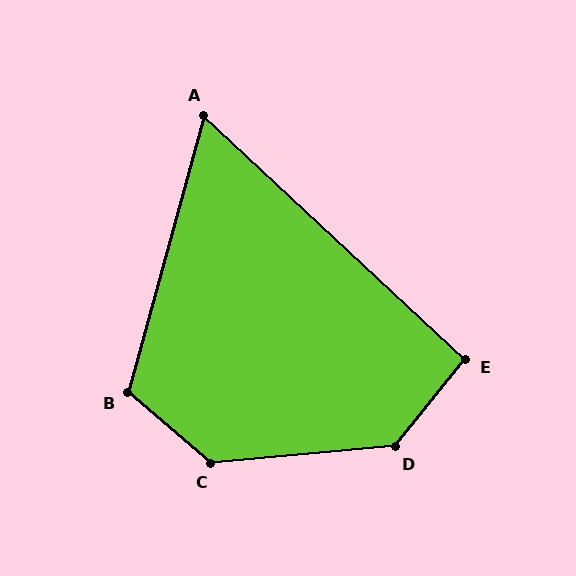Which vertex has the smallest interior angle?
A, at approximately 63 degrees.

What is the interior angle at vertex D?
Approximately 134 degrees (obtuse).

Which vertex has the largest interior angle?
C, at approximately 134 degrees.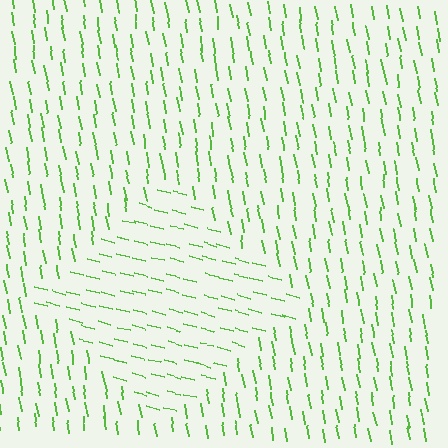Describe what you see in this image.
The image is filled with small lime line segments. A diamond region in the image has lines oriented differently from the surrounding lines, creating a visible texture boundary.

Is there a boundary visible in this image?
Yes, there is a texture boundary formed by a change in line orientation.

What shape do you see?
I see a diamond.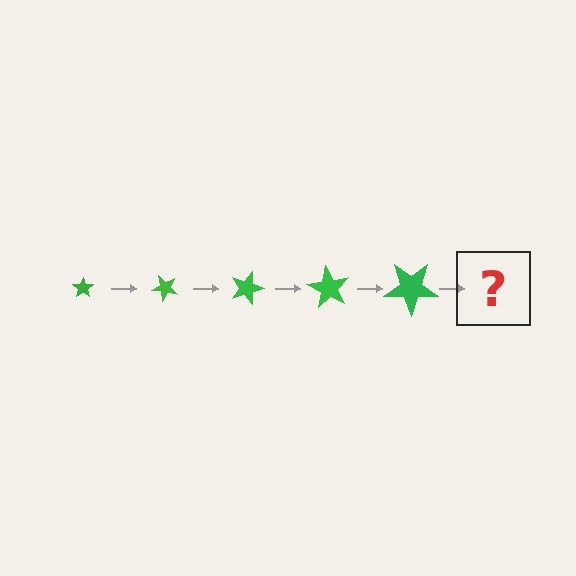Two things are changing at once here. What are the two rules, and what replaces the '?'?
The two rules are that the star grows larger each step and it rotates 45 degrees each step. The '?' should be a star, larger than the previous one and rotated 225 degrees from the start.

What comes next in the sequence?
The next element should be a star, larger than the previous one and rotated 225 degrees from the start.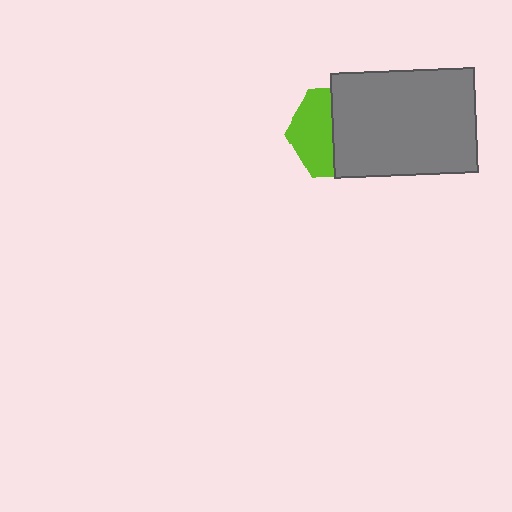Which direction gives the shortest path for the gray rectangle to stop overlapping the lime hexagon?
Moving right gives the shortest separation.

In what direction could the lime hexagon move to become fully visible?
The lime hexagon could move left. That would shift it out from behind the gray rectangle entirely.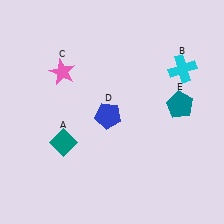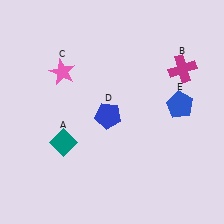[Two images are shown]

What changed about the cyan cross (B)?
In Image 1, B is cyan. In Image 2, it changed to magenta.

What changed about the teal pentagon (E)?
In Image 1, E is teal. In Image 2, it changed to blue.